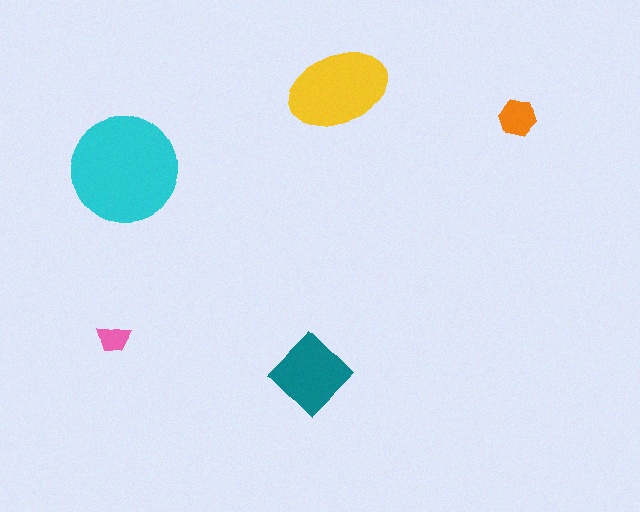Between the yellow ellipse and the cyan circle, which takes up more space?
The cyan circle.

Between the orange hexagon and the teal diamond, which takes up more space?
The teal diamond.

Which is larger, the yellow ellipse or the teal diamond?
The yellow ellipse.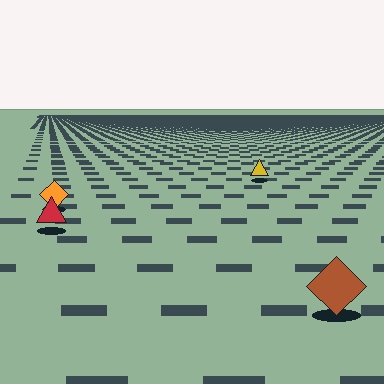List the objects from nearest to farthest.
From nearest to farthest: the brown diamond, the red triangle, the orange diamond, the yellow triangle.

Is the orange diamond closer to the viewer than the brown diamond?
No. The brown diamond is closer — you can tell from the texture gradient: the ground texture is coarser near it.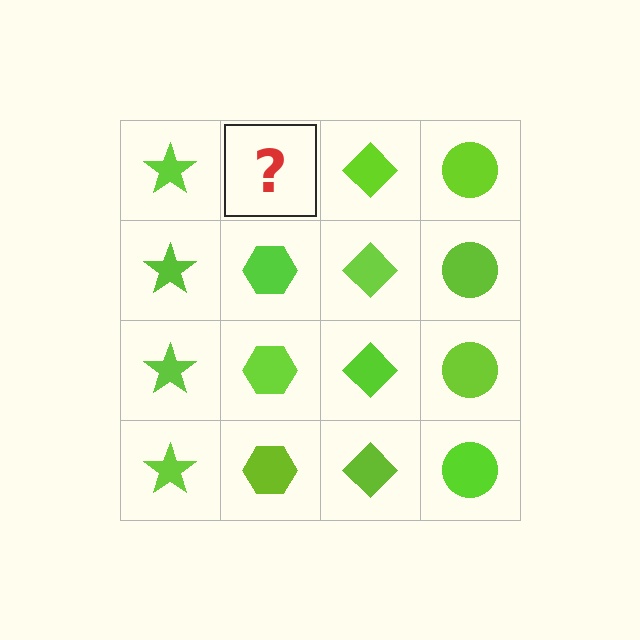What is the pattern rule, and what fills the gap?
The rule is that each column has a consistent shape. The gap should be filled with a lime hexagon.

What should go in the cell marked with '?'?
The missing cell should contain a lime hexagon.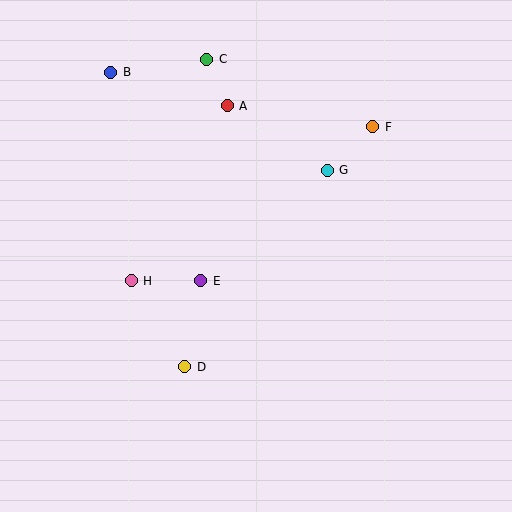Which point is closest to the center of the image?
Point E at (201, 281) is closest to the center.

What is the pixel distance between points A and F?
The distance between A and F is 147 pixels.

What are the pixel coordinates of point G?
Point G is at (327, 170).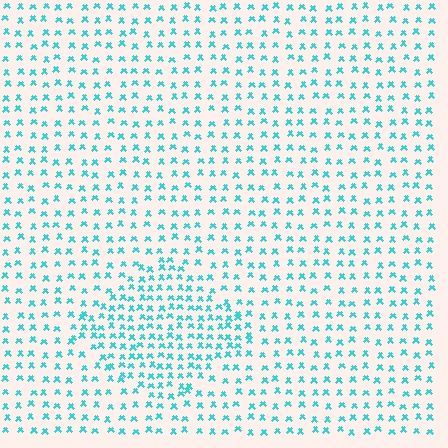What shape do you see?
I see a diamond.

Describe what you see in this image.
The image contains small cyan elements arranged at two different densities. A diamond-shaped region is visible where the elements are more densely packed than the surrounding area.